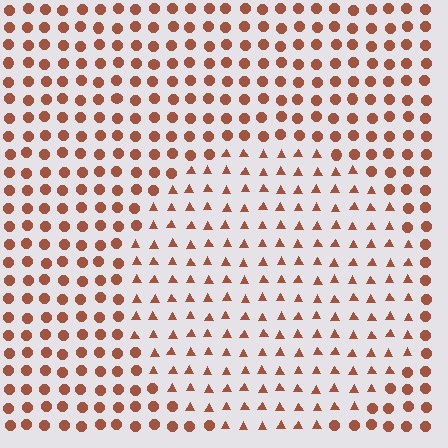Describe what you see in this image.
The image is filled with small brown elements arranged in a uniform grid. A circle-shaped region contains triangles, while the surrounding area contains circles. The boundary is defined purely by the change in element shape.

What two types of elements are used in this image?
The image uses triangles inside the circle region and circles outside it.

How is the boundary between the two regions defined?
The boundary is defined by a change in element shape: triangles inside vs. circles outside. All elements share the same color and spacing.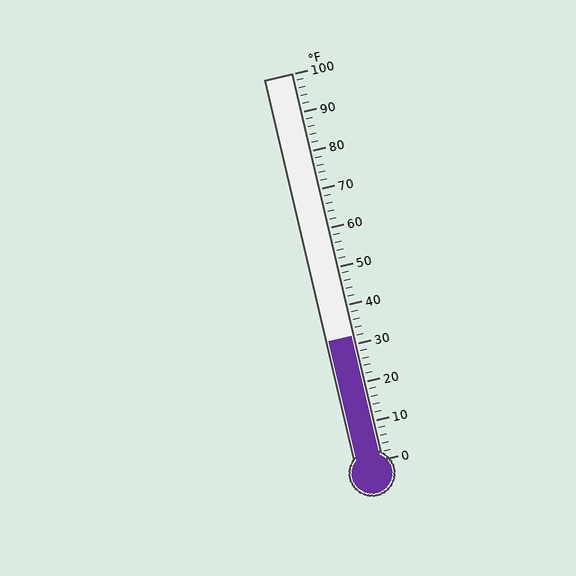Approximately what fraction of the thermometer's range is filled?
The thermometer is filled to approximately 30% of its range.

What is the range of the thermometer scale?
The thermometer scale ranges from 0°F to 100°F.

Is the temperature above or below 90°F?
The temperature is below 90°F.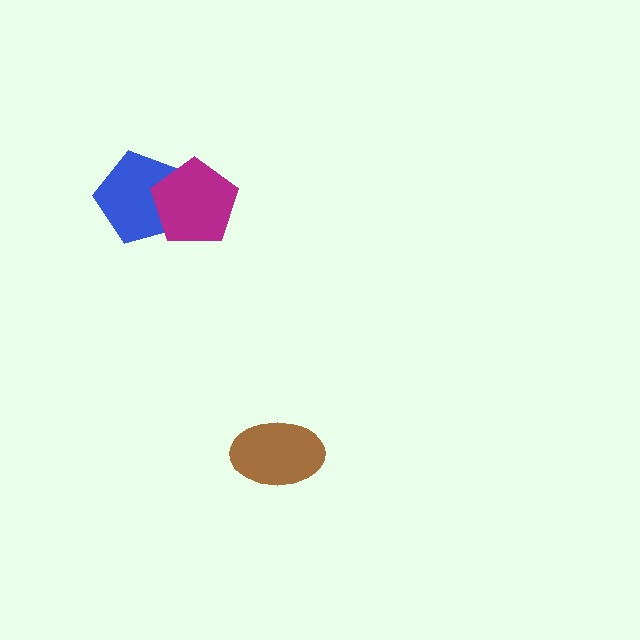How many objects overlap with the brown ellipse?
0 objects overlap with the brown ellipse.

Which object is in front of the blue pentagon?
The magenta pentagon is in front of the blue pentagon.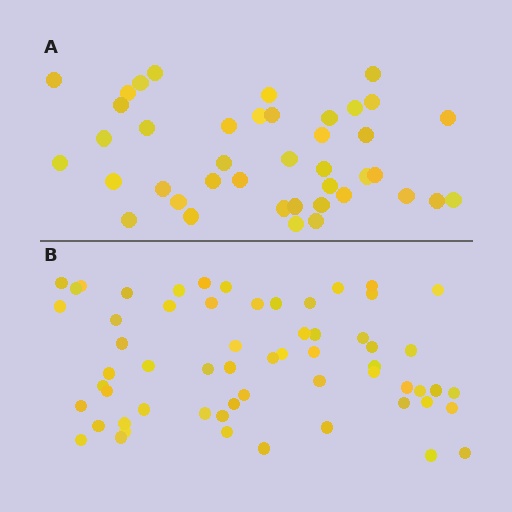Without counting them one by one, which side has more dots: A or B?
Region B (the bottom region) has more dots.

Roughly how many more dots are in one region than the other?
Region B has approximately 20 more dots than region A.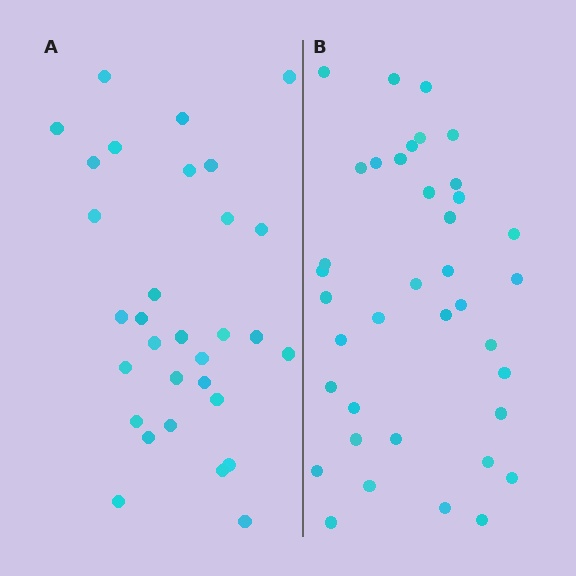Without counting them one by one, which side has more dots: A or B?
Region B (the right region) has more dots.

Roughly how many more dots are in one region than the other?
Region B has roughly 8 or so more dots than region A.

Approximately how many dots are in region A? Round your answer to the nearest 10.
About 30 dots. (The exact count is 31, which rounds to 30.)